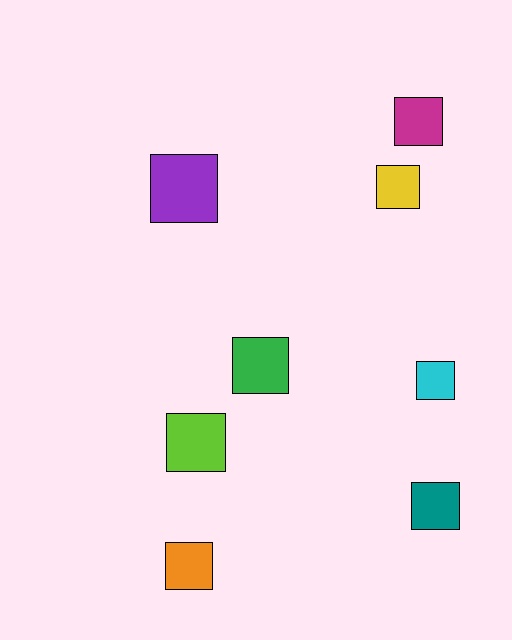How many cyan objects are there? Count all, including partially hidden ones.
There is 1 cyan object.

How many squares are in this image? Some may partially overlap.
There are 8 squares.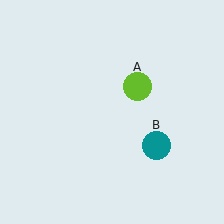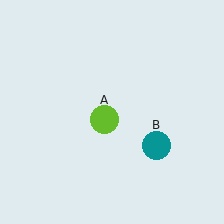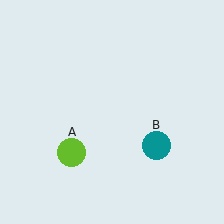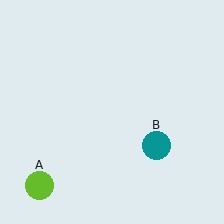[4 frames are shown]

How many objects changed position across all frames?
1 object changed position: lime circle (object A).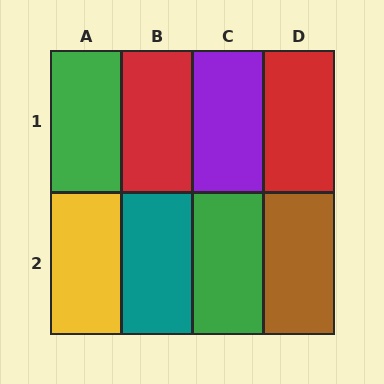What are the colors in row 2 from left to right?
Yellow, teal, green, brown.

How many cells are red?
2 cells are red.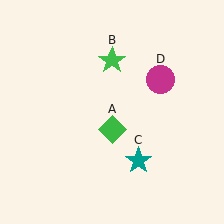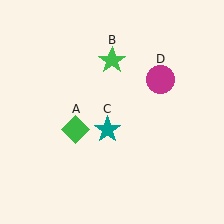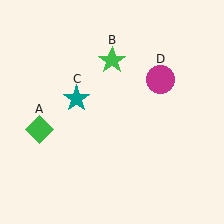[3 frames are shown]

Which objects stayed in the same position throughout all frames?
Green star (object B) and magenta circle (object D) remained stationary.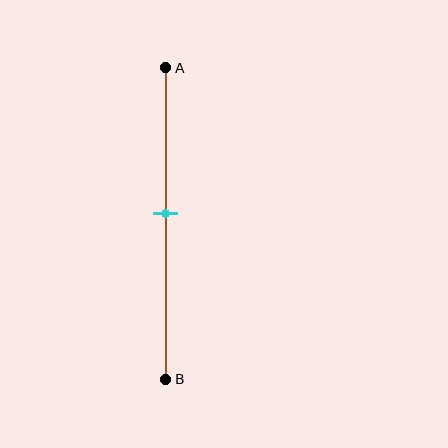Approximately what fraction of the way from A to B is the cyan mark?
The cyan mark is approximately 45% of the way from A to B.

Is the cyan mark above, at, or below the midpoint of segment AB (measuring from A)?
The cyan mark is above the midpoint of segment AB.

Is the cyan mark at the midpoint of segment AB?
No, the mark is at about 45% from A, not at the 50% midpoint.